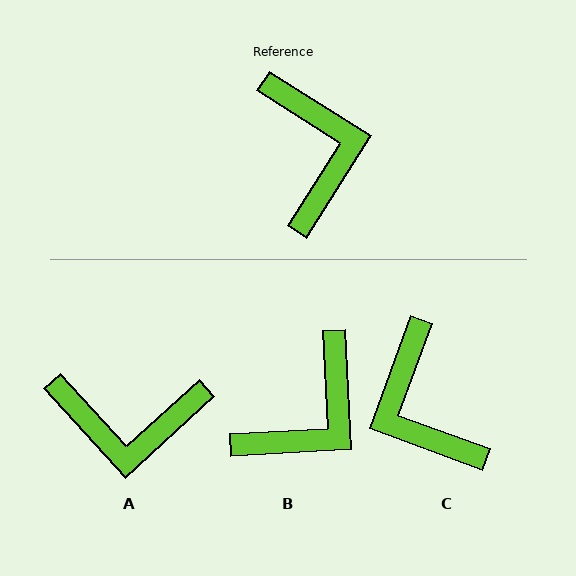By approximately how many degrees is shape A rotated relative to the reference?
Approximately 105 degrees clockwise.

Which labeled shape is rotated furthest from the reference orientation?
C, about 168 degrees away.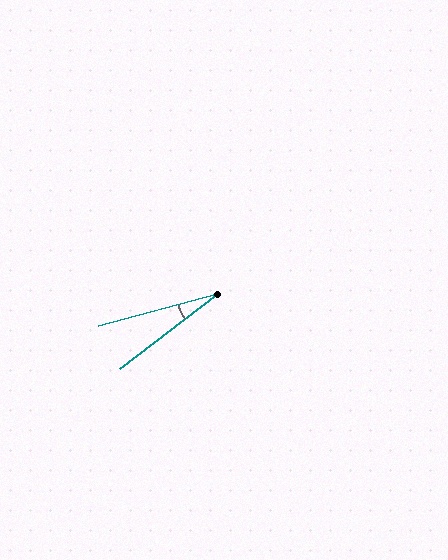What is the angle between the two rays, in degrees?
Approximately 23 degrees.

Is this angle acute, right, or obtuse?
It is acute.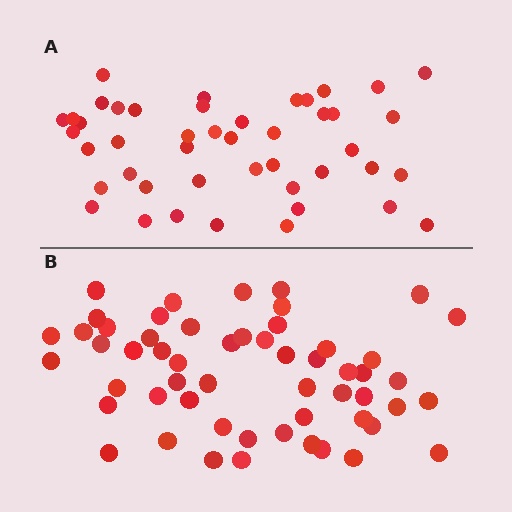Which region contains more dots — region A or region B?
Region B (the bottom region) has more dots.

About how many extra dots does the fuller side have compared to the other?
Region B has roughly 10 or so more dots than region A.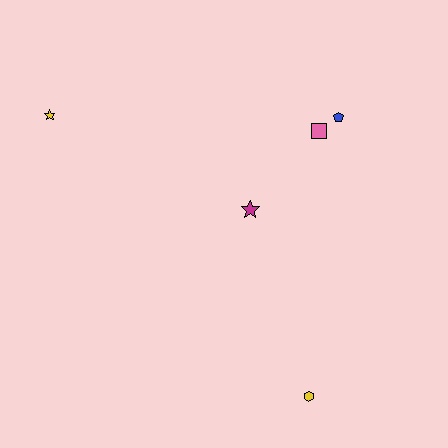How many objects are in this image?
There are 5 objects.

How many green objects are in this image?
There are no green objects.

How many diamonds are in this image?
There are no diamonds.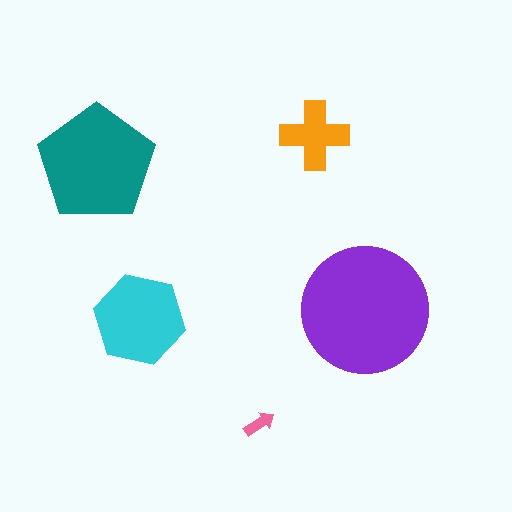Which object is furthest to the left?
The teal pentagon is leftmost.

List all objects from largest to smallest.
The purple circle, the teal pentagon, the cyan hexagon, the orange cross, the pink arrow.